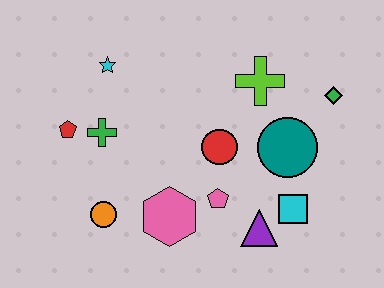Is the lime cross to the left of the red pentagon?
No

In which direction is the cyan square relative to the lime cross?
The cyan square is below the lime cross.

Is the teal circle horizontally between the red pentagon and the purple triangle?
No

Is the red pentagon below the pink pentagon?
No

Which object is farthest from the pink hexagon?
The green diamond is farthest from the pink hexagon.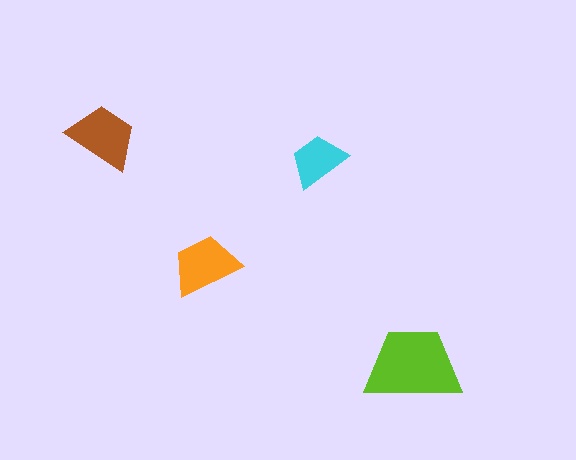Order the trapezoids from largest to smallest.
the lime one, the brown one, the orange one, the cyan one.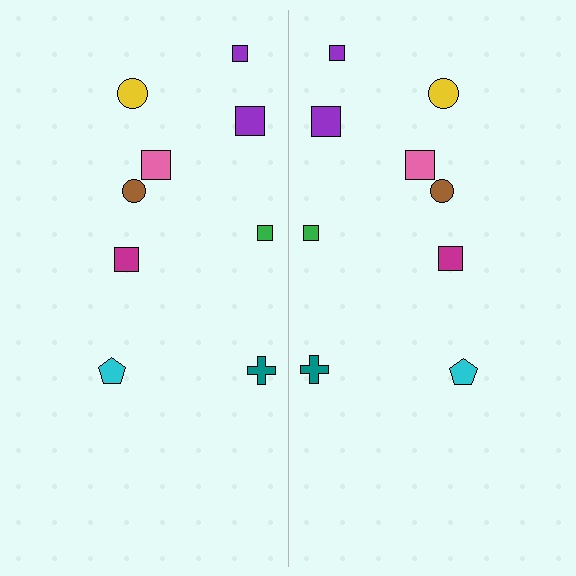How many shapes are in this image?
There are 18 shapes in this image.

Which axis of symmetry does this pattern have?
The pattern has a vertical axis of symmetry running through the center of the image.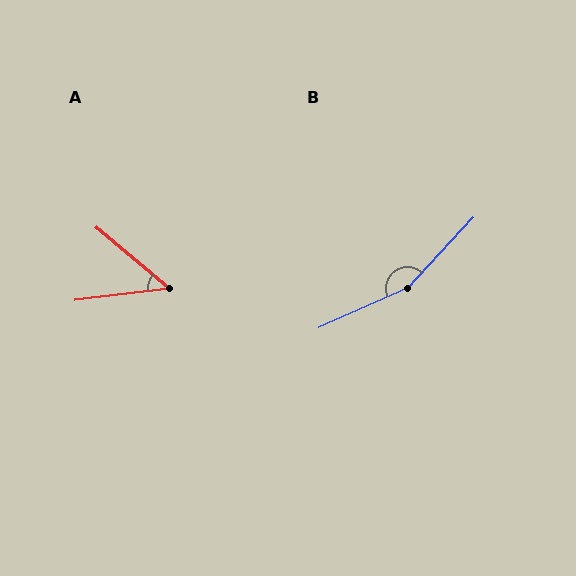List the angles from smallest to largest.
A (47°), B (157°).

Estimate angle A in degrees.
Approximately 47 degrees.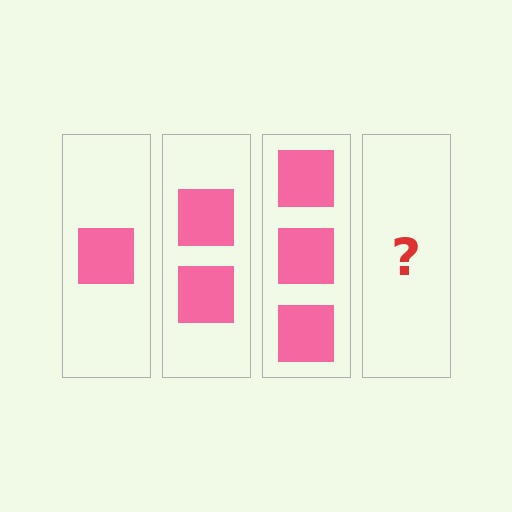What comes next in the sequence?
The next element should be 4 squares.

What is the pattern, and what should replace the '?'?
The pattern is that each step adds one more square. The '?' should be 4 squares.